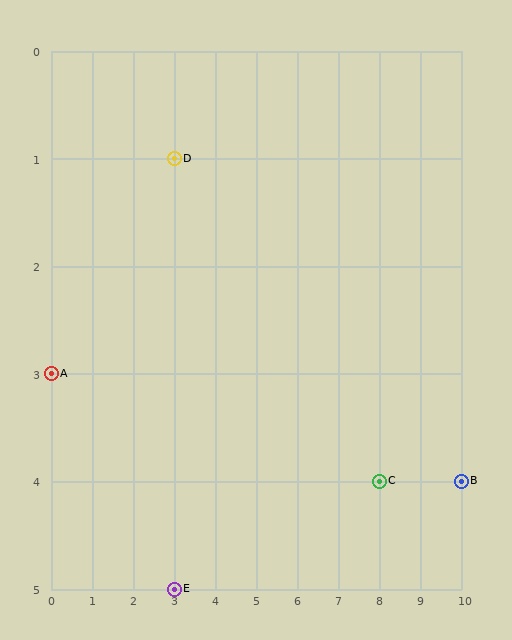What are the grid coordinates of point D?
Point D is at grid coordinates (3, 1).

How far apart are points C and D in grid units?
Points C and D are 5 columns and 3 rows apart (about 5.8 grid units diagonally).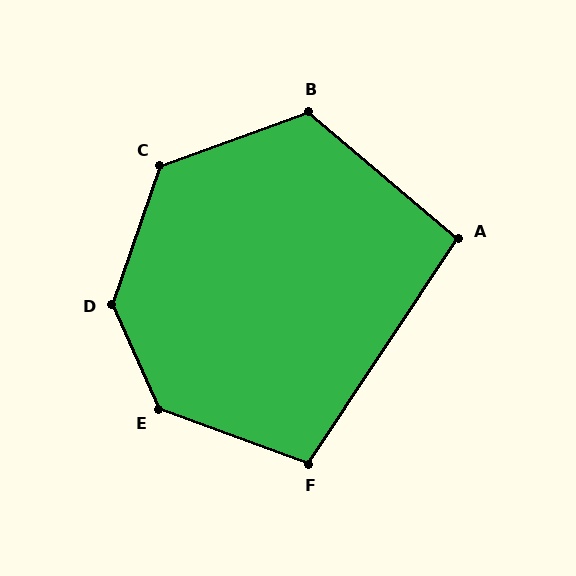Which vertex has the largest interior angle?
D, at approximately 137 degrees.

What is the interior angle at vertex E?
Approximately 134 degrees (obtuse).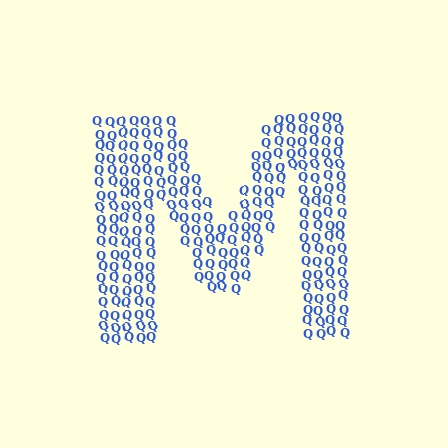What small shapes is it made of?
It is made of small letter Q's.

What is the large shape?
The large shape is the letter M.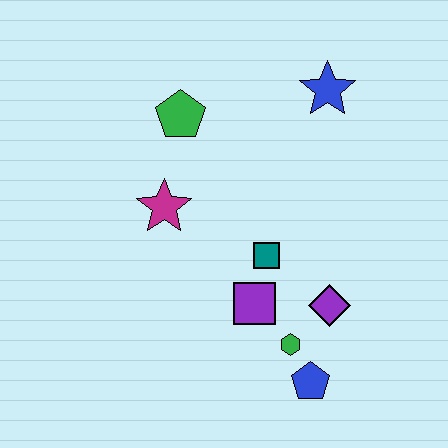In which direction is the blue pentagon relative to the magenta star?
The blue pentagon is below the magenta star.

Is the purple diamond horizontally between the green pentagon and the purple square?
No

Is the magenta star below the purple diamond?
No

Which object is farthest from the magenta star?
The blue pentagon is farthest from the magenta star.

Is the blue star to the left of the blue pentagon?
No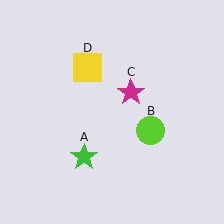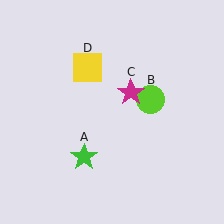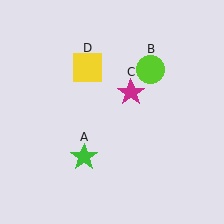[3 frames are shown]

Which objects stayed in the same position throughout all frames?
Green star (object A) and magenta star (object C) and yellow square (object D) remained stationary.